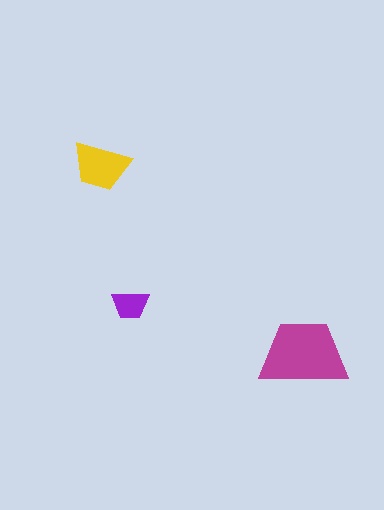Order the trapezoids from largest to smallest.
the magenta one, the yellow one, the purple one.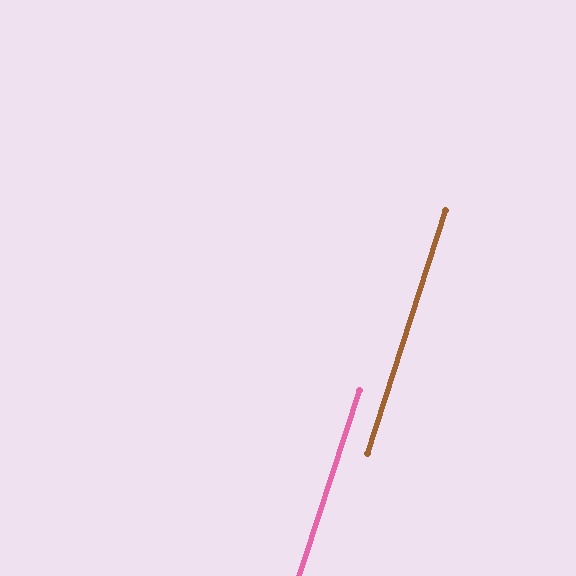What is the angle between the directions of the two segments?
Approximately 0 degrees.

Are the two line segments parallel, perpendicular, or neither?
Parallel — their directions differ by only 0.1°.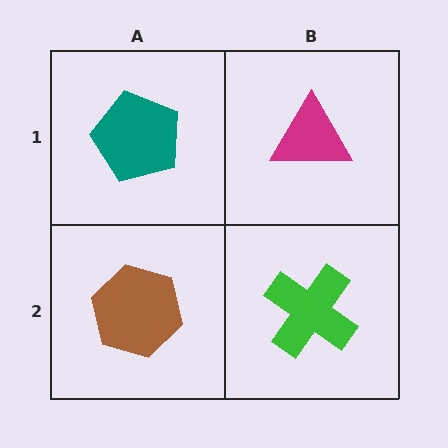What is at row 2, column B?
A green cross.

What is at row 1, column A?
A teal pentagon.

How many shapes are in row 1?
2 shapes.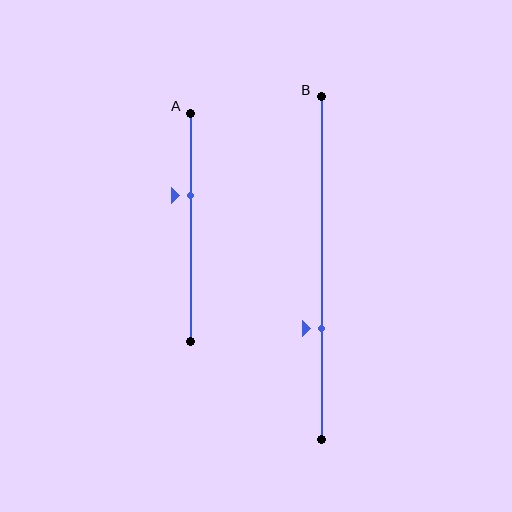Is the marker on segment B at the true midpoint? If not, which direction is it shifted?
No, the marker on segment B is shifted downward by about 17% of the segment length.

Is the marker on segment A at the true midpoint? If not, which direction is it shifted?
No, the marker on segment A is shifted upward by about 14% of the segment length.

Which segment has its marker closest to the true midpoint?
Segment A has its marker closest to the true midpoint.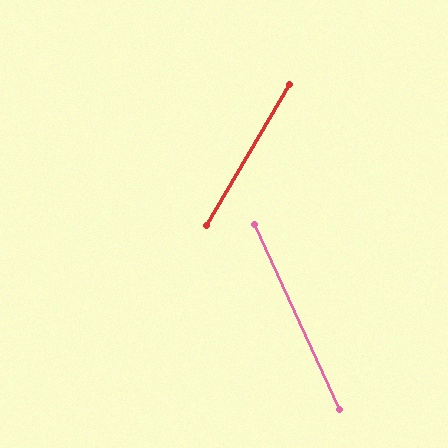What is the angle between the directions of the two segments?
Approximately 55 degrees.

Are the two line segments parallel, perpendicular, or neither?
Neither parallel nor perpendicular — they differ by about 55°.